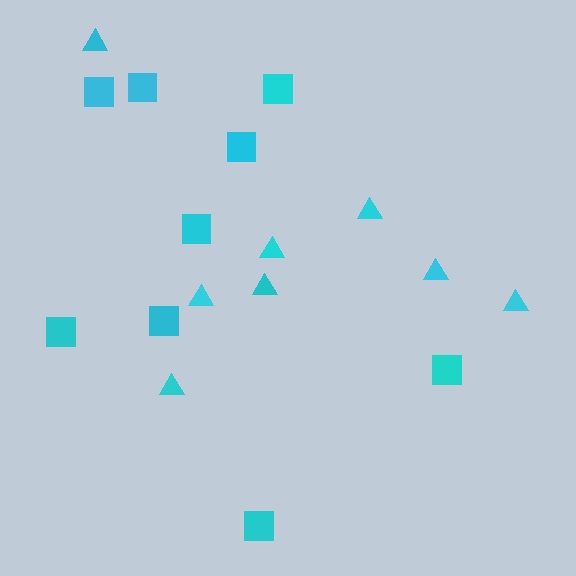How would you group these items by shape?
There are 2 groups: one group of triangles (8) and one group of squares (9).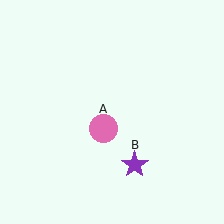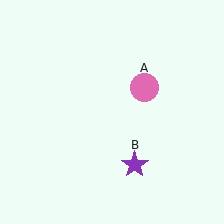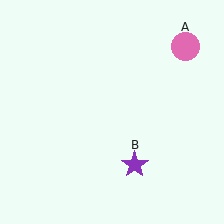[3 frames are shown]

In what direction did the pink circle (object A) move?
The pink circle (object A) moved up and to the right.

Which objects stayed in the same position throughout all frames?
Purple star (object B) remained stationary.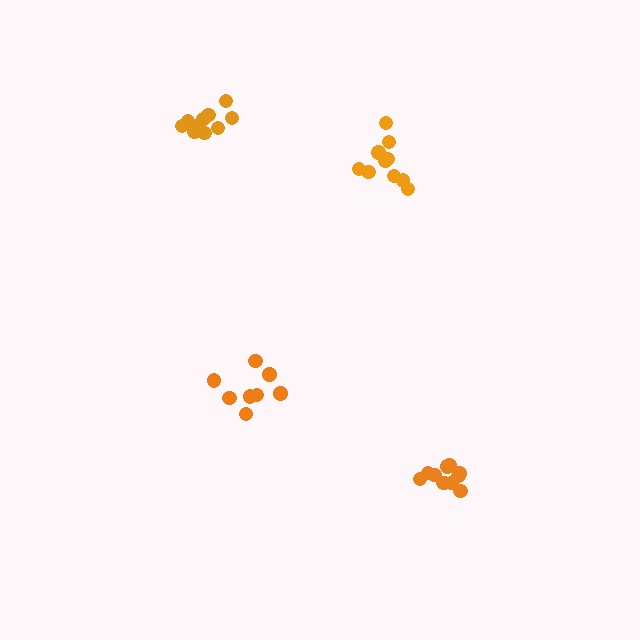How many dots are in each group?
Group 1: 10 dots, Group 2: 11 dots, Group 3: 10 dots, Group 4: 8 dots (39 total).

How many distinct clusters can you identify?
There are 4 distinct clusters.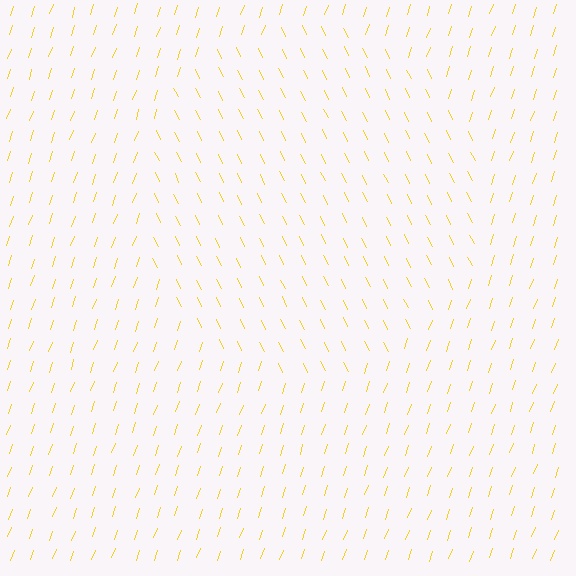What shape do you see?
I see a circle.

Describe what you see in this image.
The image is filled with small yellow line segments. A circle region in the image has lines oriented differently from the surrounding lines, creating a visible texture boundary.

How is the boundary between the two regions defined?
The boundary is defined purely by a change in line orientation (approximately 45 degrees difference). All lines are the same color and thickness.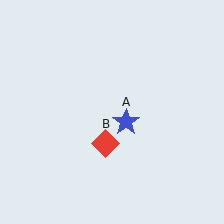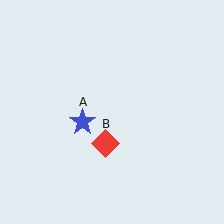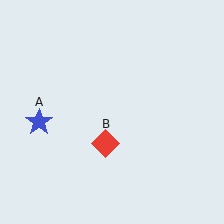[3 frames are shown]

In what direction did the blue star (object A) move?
The blue star (object A) moved left.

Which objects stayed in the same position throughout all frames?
Red diamond (object B) remained stationary.